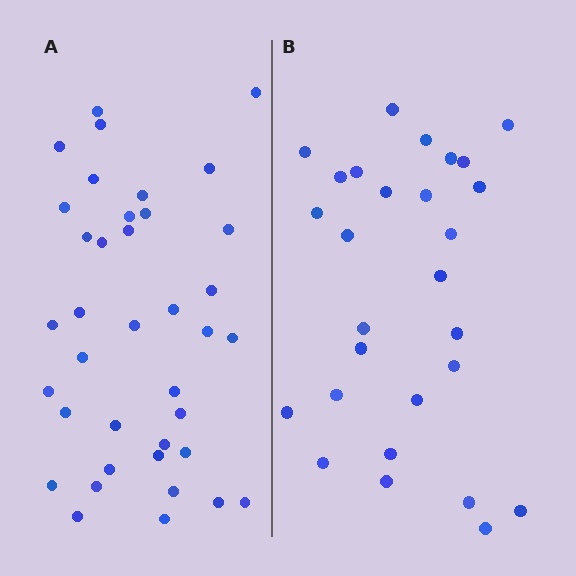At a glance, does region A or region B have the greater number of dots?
Region A (the left region) has more dots.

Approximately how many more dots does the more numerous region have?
Region A has roughly 10 or so more dots than region B.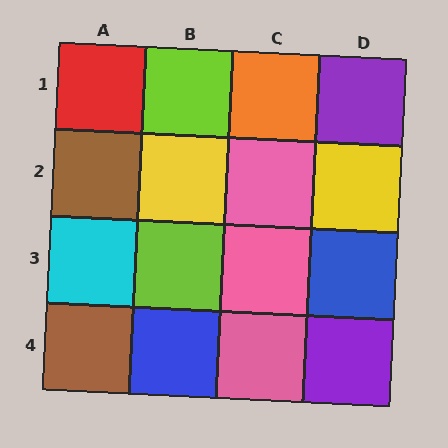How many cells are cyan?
1 cell is cyan.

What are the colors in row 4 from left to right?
Brown, blue, pink, purple.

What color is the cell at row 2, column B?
Yellow.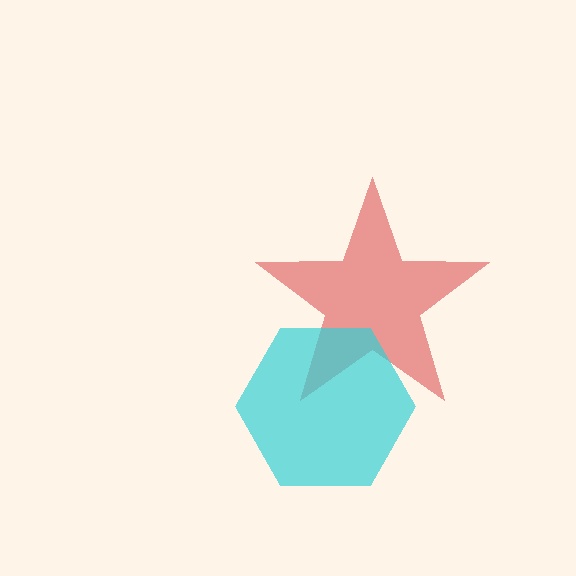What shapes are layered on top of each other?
The layered shapes are: a red star, a cyan hexagon.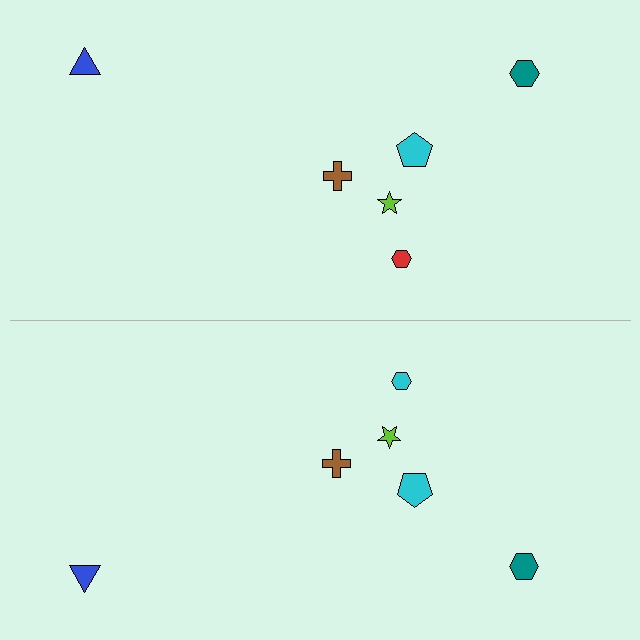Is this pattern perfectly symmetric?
No, the pattern is not perfectly symmetric. The cyan hexagon on the bottom side breaks the symmetry — its mirror counterpart is red.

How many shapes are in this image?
There are 12 shapes in this image.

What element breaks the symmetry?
The cyan hexagon on the bottom side breaks the symmetry — its mirror counterpart is red.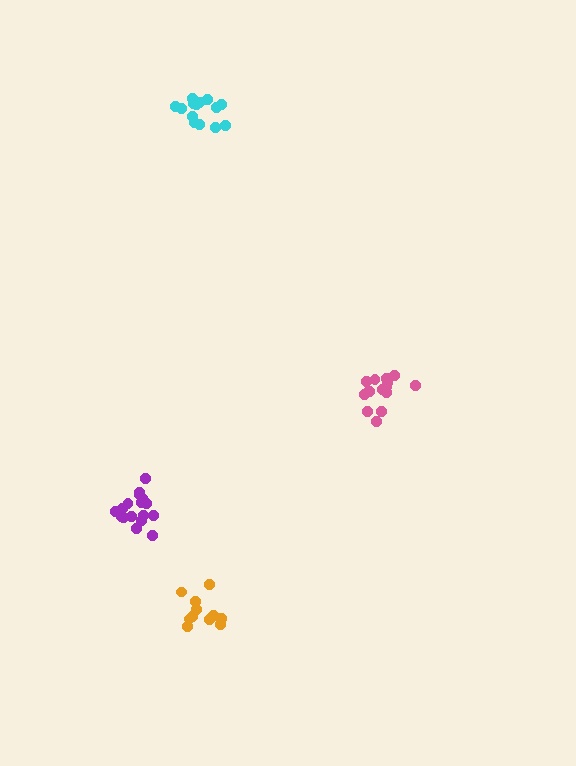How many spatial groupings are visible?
There are 4 spatial groupings.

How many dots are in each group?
Group 1: 14 dots, Group 2: 17 dots, Group 3: 11 dots, Group 4: 15 dots (57 total).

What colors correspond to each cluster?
The clusters are colored: cyan, purple, orange, pink.